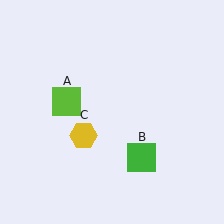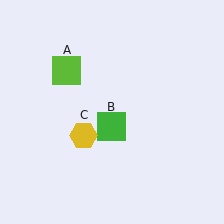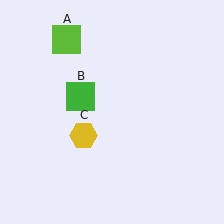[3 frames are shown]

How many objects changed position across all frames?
2 objects changed position: lime square (object A), green square (object B).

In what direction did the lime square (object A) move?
The lime square (object A) moved up.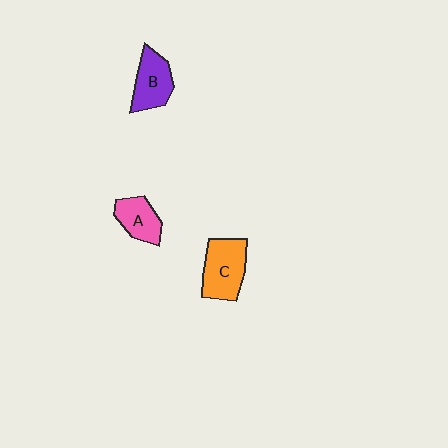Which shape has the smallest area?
Shape A (pink).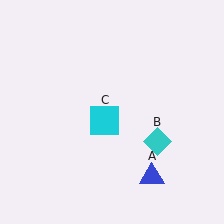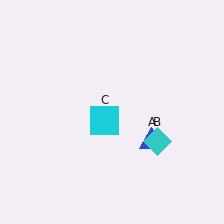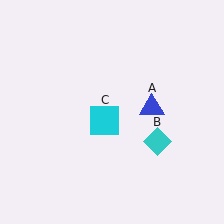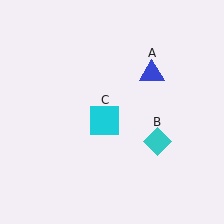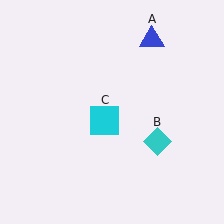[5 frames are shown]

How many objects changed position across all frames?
1 object changed position: blue triangle (object A).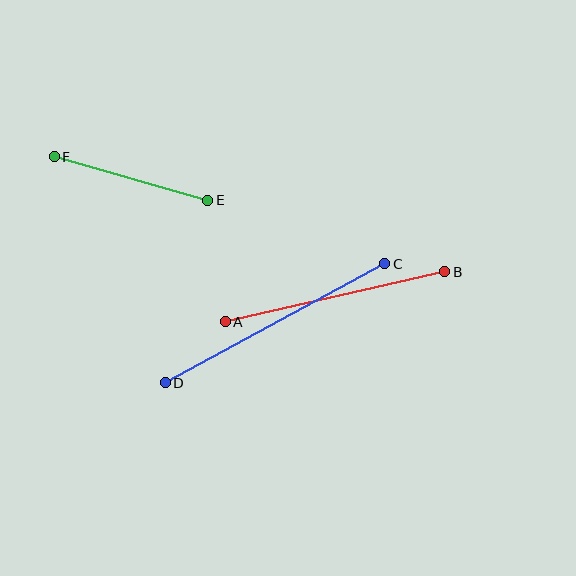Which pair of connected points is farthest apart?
Points C and D are farthest apart.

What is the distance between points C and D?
The distance is approximately 250 pixels.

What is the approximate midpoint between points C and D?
The midpoint is at approximately (275, 323) pixels.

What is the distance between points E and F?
The distance is approximately 159 pixels.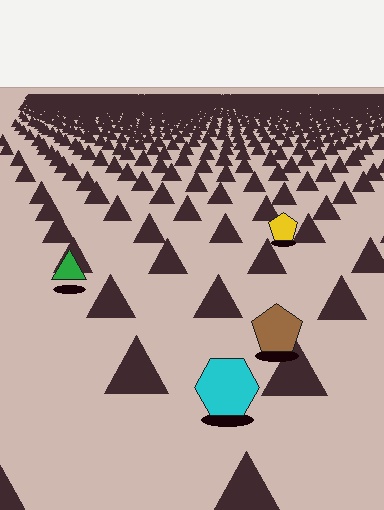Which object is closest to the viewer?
The cyan hexagon is closest. The texture marks near it are larger and more spread out.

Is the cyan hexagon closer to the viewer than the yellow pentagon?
Yes. The cyan hexagon is closer — you can tell from the texture gradient: the ground texture is coarser near it.